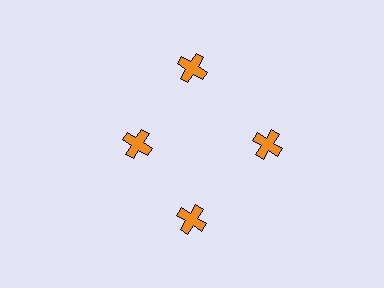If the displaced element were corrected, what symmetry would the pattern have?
It would have 4-fold rotational symmetry — the pattern would map onto itself every 90 degrees.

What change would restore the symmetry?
The symmetry would be restored by moving it outward, back onto the ring so that all 4 crosses sit at equal angles and equal distance from the center.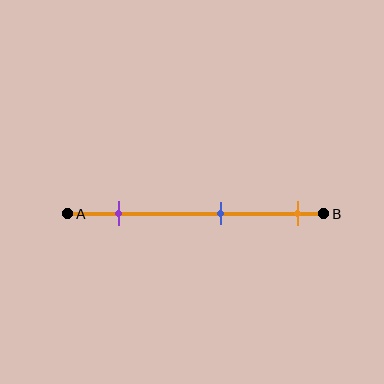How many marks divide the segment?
There are 3 marks dividing the segment.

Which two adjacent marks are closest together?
The blue and orange marks are the closest adjacent pair.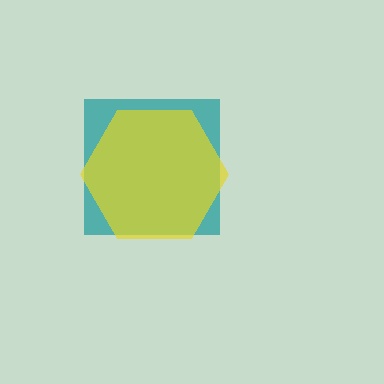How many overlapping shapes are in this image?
There are 2 overlapping shapes in the image.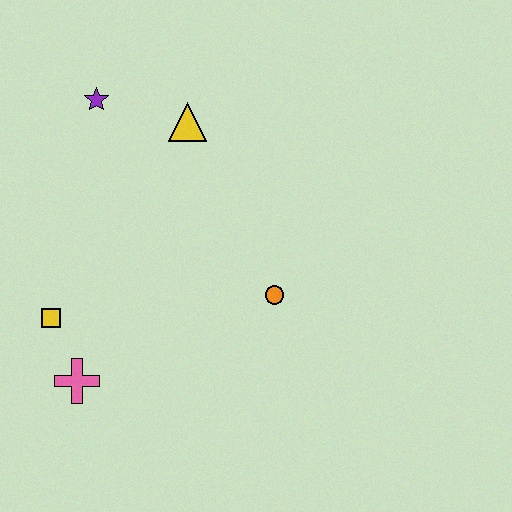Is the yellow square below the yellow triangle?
Yes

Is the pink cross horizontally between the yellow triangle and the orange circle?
No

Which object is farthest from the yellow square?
The yellow triangle is farthest from the yellow square.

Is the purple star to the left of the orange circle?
Yes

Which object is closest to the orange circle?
The yellow triangle is closest to the orange circle.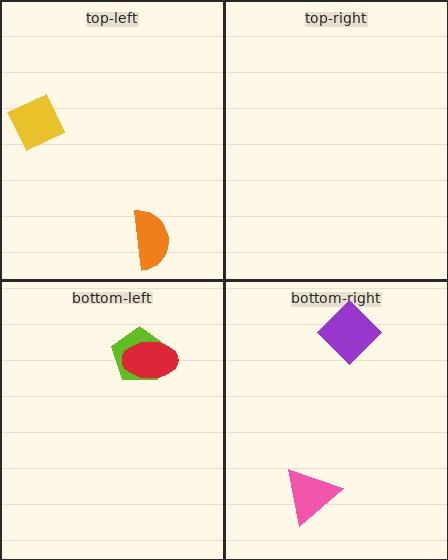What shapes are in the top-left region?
The yellow diamond, the orange semicircle.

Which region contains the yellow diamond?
The top-left region.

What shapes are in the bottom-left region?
The lime pentagon, the red ellipse.